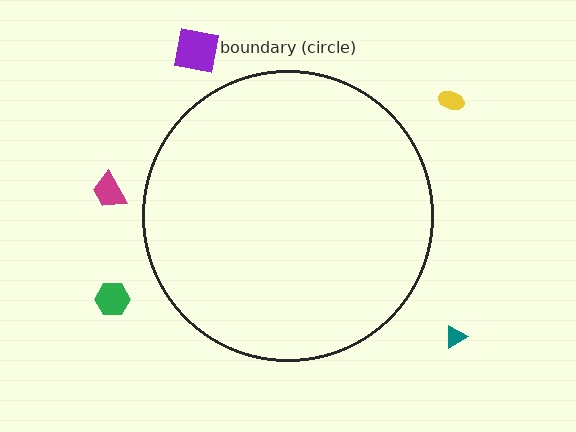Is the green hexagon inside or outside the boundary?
Outside.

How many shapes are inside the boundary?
0 inside, 5 outside.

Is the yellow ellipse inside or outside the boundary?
Outside.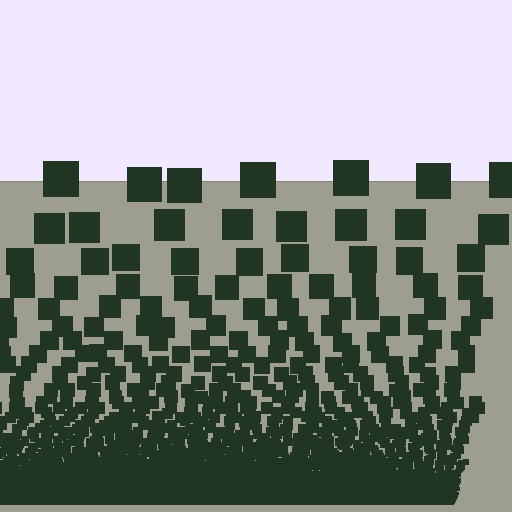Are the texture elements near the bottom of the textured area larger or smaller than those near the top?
Smaller. The gradient is inverted — elements near the bottom are smaller and denser.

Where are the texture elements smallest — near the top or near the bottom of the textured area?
Near the bottom.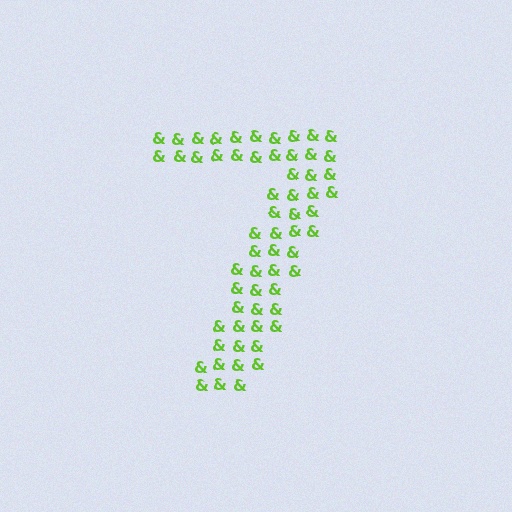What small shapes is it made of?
It is made of small ampersands.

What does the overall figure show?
The overall figure shows the digit 7.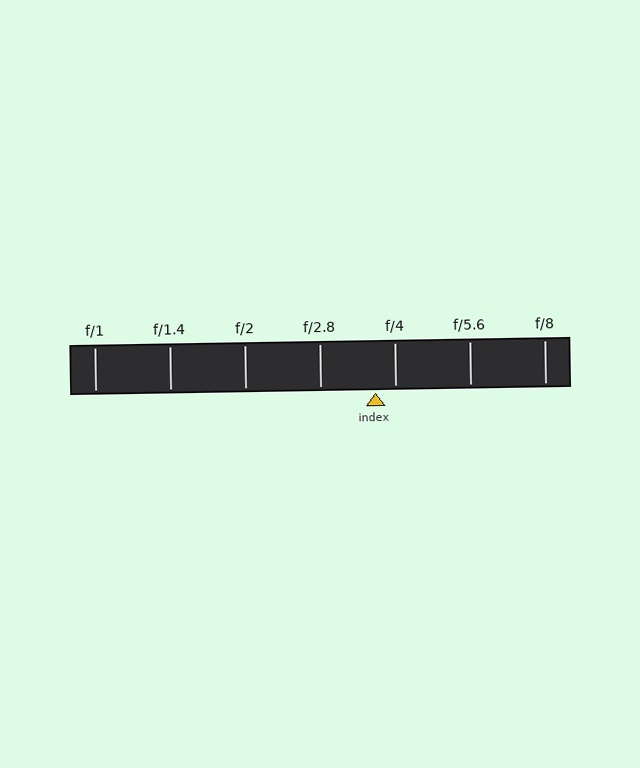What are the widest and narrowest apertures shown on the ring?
The widest aperture shown is f/1 and the narrowest is f/8.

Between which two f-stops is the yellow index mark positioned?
The index mark is between f/2.8 and f/4.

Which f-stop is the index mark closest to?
The index mark is closest to f/4.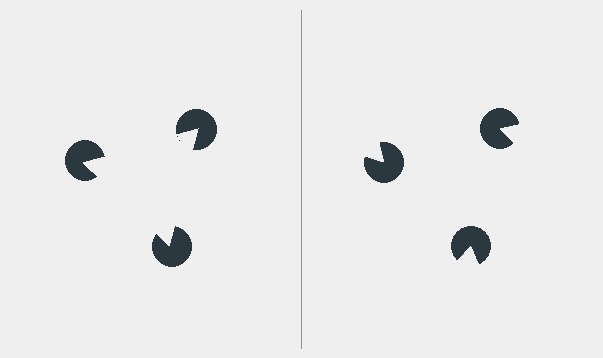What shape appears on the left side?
An illusory triangle.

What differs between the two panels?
The pac-man discs are positioned identically on both sides; only the wedge orientations differ. On the left they align to a triangle; on the right they are misaligned.